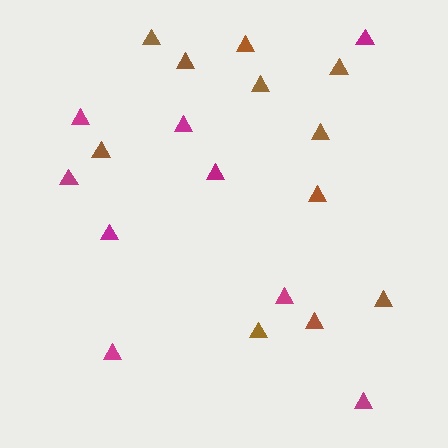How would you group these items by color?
There are 2 groups: one group of brown triangles (11) and one group of magenta triangles (9).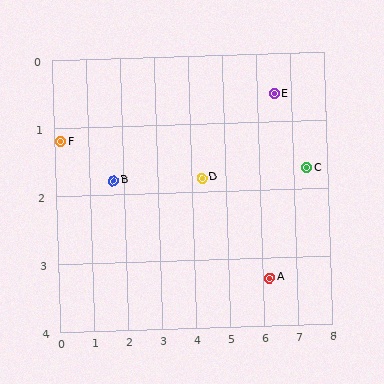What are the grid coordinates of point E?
Point E is at approximately (6.5, 0.6).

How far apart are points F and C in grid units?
Points F and C are about 7.2 grid units apart.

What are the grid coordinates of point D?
Point D is at approximately (4.3, 1.8).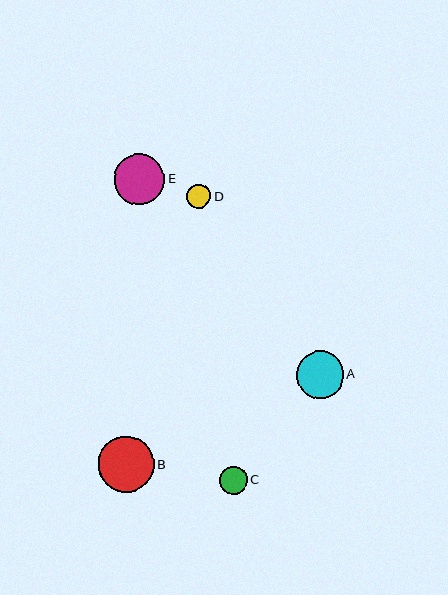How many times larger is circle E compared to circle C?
Circle E is approximately 1.8 times the size of circle C.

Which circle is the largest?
Circle B is the largest with a size of approximately 56 pixels.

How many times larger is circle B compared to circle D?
Circle B is approximately 2.3 times the size of circle D.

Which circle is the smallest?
Circle D is the smallest with a size of approximately 24 pixels.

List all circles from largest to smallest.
From largest to smallest: B, E, A, C, D.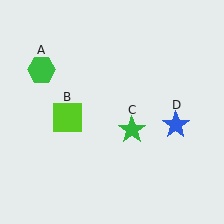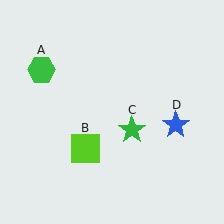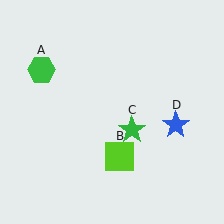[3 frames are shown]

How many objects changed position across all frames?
1 object changed position: lime square (object B).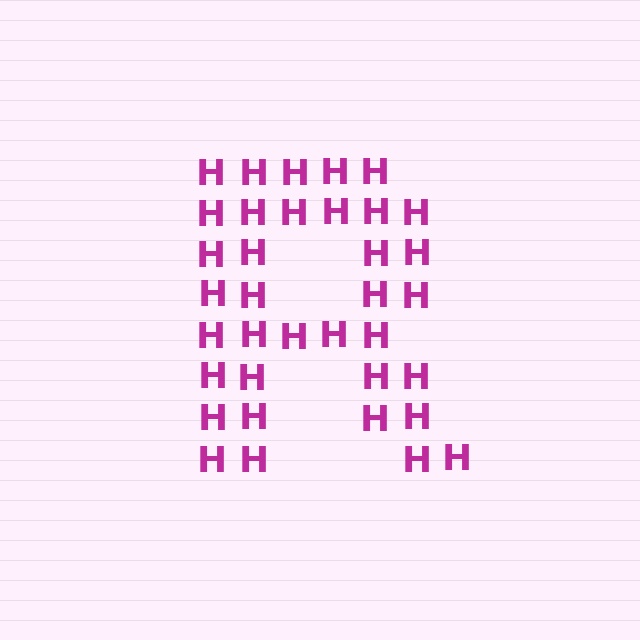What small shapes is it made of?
It is made of small letter H's.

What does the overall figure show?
The overall figure shows the letter R.